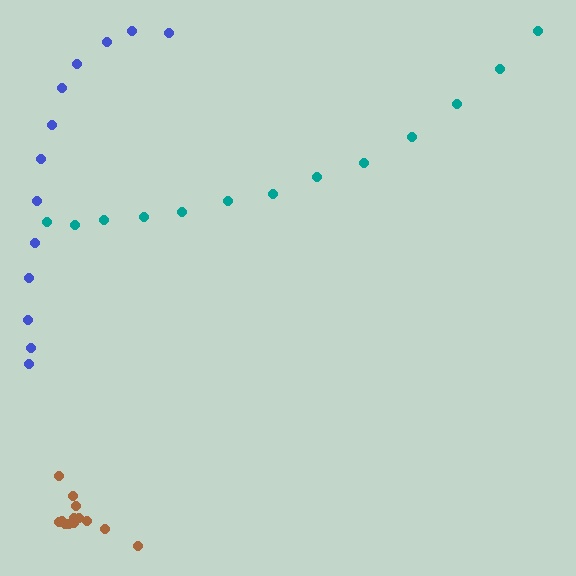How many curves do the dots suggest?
There are 3 distinct paths.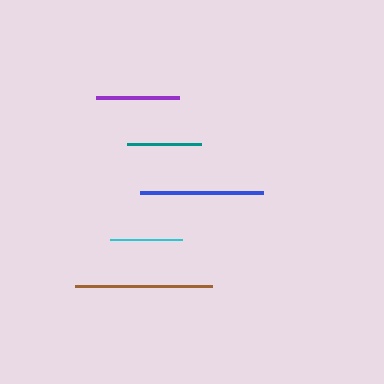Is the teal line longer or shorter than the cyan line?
The teal line is longer than the cyan line.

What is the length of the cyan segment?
The cyan segment is approximately 72 pixels long.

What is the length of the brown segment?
The brown segment is approximately 137 pixels long.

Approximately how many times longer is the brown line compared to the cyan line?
The brown line is approximately 1.9 times the length of the cyan line.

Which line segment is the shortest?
The cyan line is the shortest at approximately 72 pixels.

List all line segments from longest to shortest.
From longest to shortest: brown, blue, purple, teal, cyan.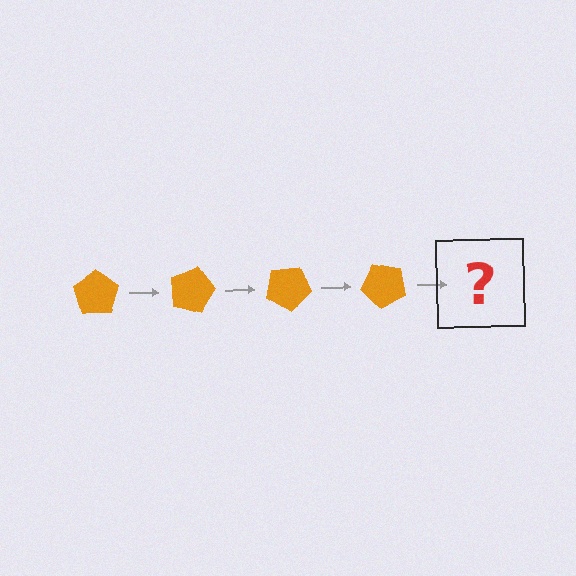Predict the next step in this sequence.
The next step is an orange pentagon rotated 60 degrees.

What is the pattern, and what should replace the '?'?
The pattern is that the pentagon rotates 15 degrees each step. The '?' should be an orange pentagon rotated 60 degrees.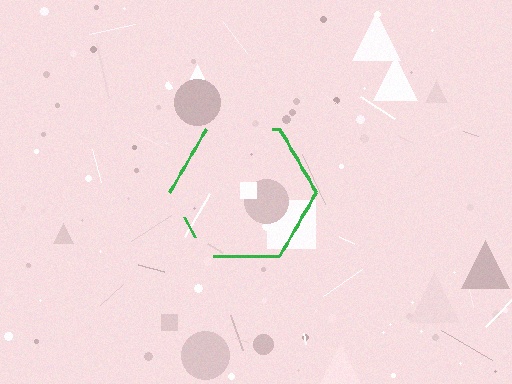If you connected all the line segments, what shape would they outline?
They would outline a hexagon.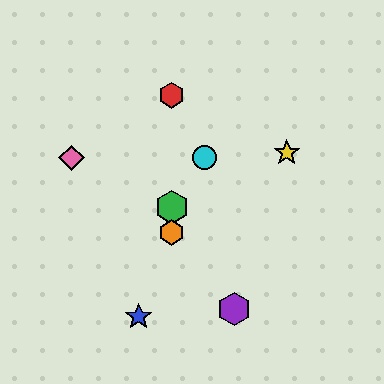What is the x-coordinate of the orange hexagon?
The orange hexagon is at x≈172.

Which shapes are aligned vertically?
The red hexagon, the green hexagon, the orange hexagon are aligned vertically.